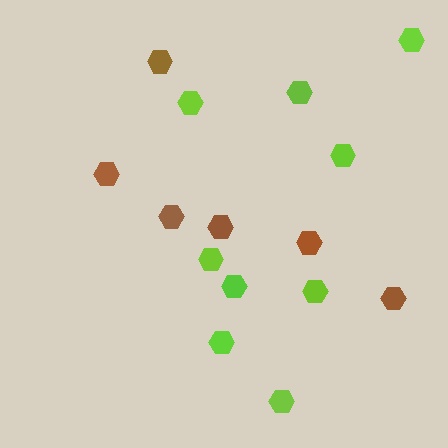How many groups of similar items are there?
There are 2 groups: one group of lime hexagons (9) and one group of brown hexagons (6).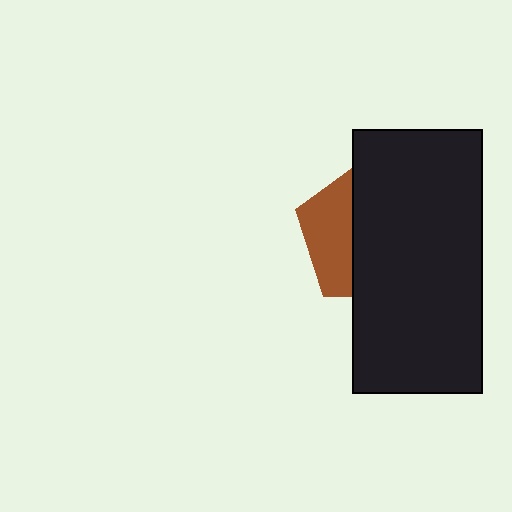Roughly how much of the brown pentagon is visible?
A small part of it is visible (roughly 33%).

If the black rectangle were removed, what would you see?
You would see the complete brown pentagon.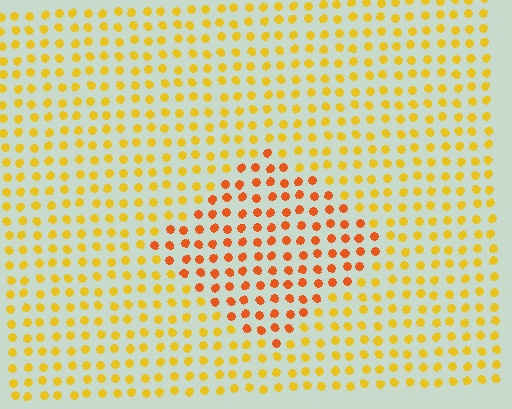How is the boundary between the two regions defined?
The boundary is defined purely by a slight shift in hue (about 32 degrees). Spacing, size, and orientation are identical on both sides.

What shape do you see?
I see a diamond.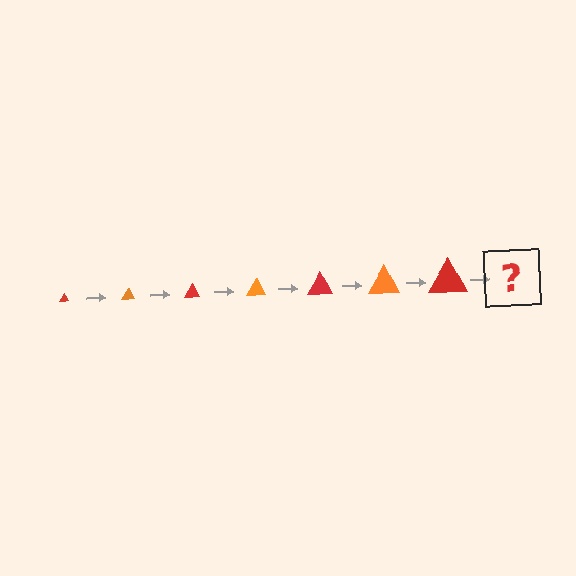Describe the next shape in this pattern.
It should be an orange triangle, larger than the previous one.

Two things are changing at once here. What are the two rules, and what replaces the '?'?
The two rules are that the triangle grows larger each step and the color cycles through red and orange. The '?' should be an orange triangle, larger than the previous one.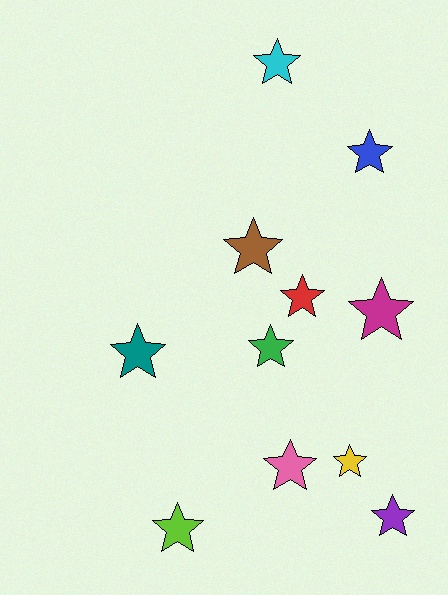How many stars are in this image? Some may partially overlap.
There are 11 stars.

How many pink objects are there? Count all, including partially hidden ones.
There is 1 pink object.